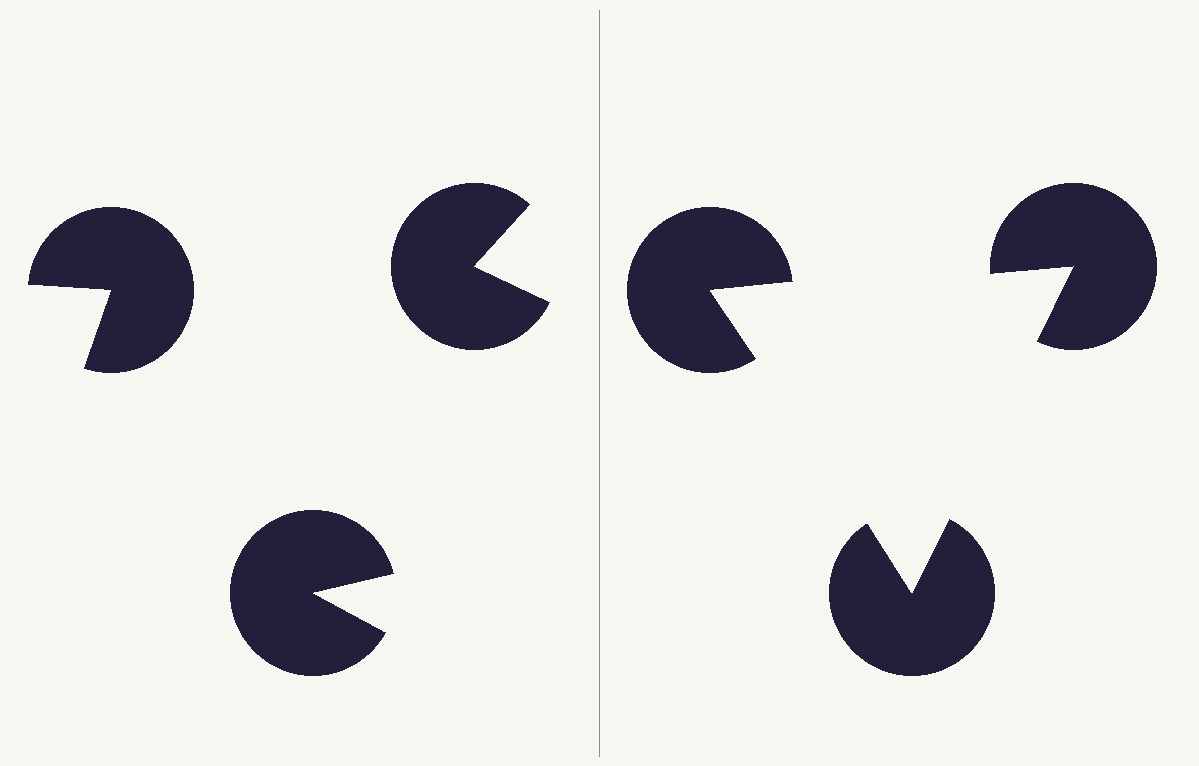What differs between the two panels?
The pac-man discs are positioned identically on both sides; only the wedge orientations differ. On the right they align to a triangle; on the left they are misaligned.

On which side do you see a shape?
An illusory triangle appears on the right side. On the left side the wedge cuts are rotated, so no coherent shape forms.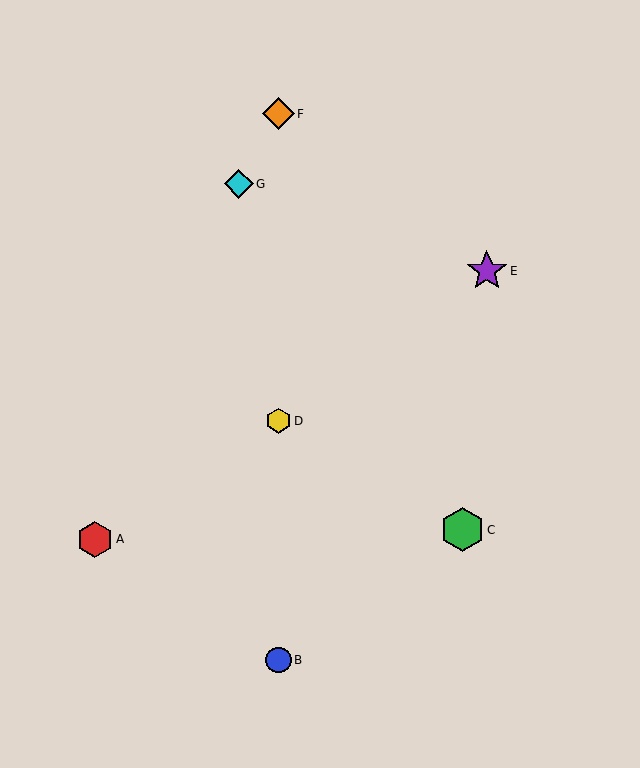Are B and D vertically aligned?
Yes, both are at x≈278.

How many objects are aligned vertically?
3 objects (B, D, F) are aligned vertically.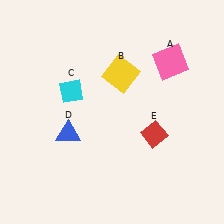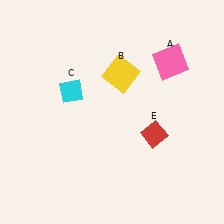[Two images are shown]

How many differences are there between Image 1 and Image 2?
There is 1 difference between the two images.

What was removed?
The blue triangle (D) was removed in Image 2.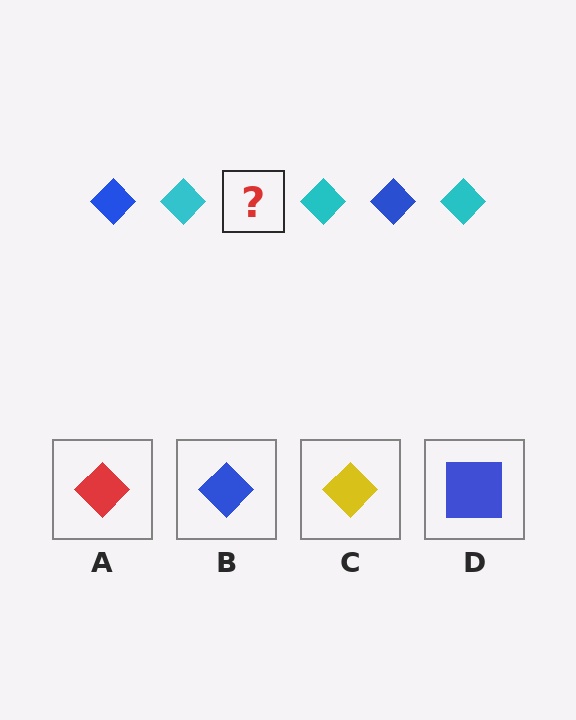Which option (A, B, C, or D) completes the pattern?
B.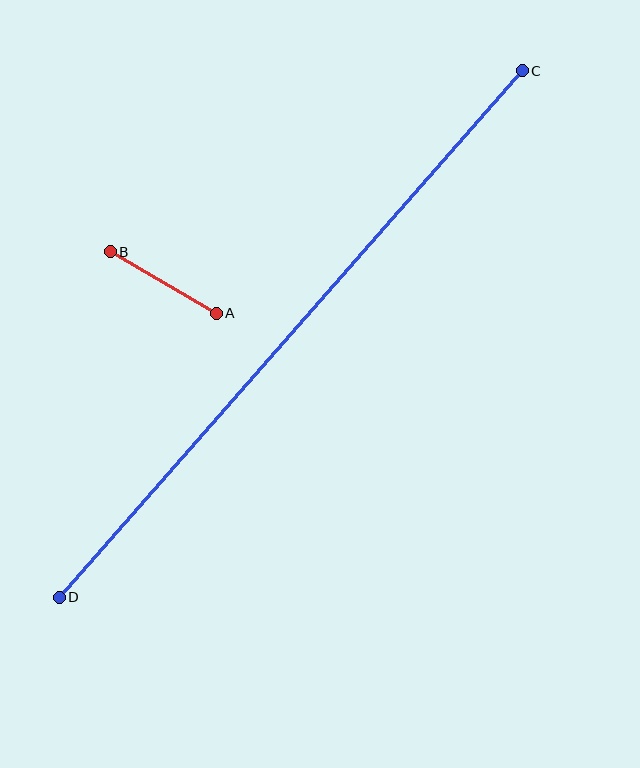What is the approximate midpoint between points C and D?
The midpoint is at approximately (291, 334) pixels.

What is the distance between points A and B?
The distance is approximately 123 pixels.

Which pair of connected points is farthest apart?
Points C and D are farthest apart.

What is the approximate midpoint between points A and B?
The midpoint is at approximately (163, 283) pixels.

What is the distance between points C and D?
The distance is approximately 701 pixels.